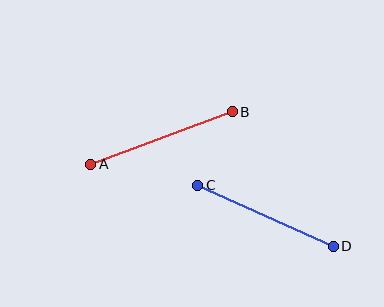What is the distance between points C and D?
The distance is approximately 149 pixels.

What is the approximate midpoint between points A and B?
The midpoint is at approximately (162, 138) pixels.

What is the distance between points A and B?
The distance is approximately 151 pixels.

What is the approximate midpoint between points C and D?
The midpoint is at approximately (265, 216) pixels.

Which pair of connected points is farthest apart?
Points A and B are farthest apart.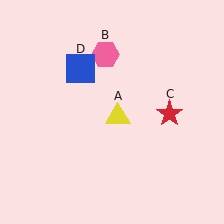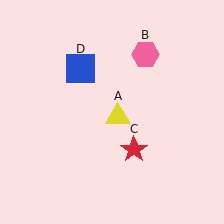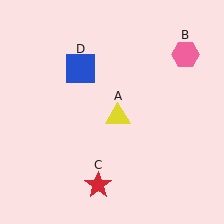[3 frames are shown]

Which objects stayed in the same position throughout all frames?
Yellow triangle (object A) and blue square (object D) remained stationary.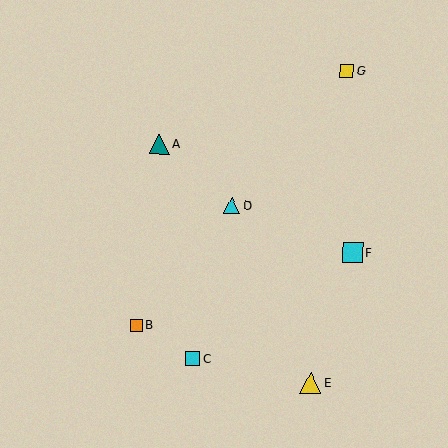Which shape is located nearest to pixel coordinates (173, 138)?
The teal triangle (labeled A) at (159, 144) is nearest to that location.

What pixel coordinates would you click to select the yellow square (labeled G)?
Click at (347, 71) to select the yellow square G.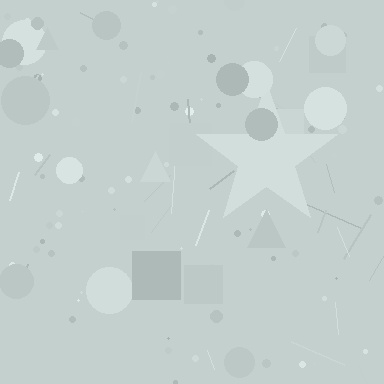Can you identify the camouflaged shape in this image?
The camouflaged shape is a star.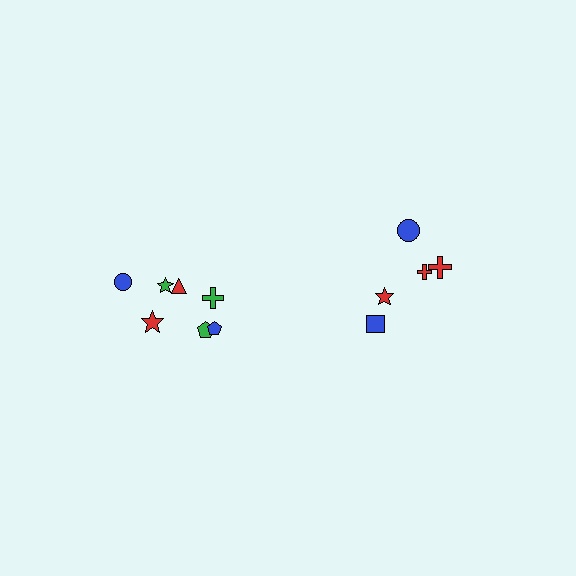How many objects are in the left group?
There are 7 objects.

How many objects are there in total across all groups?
There are 12 objects.